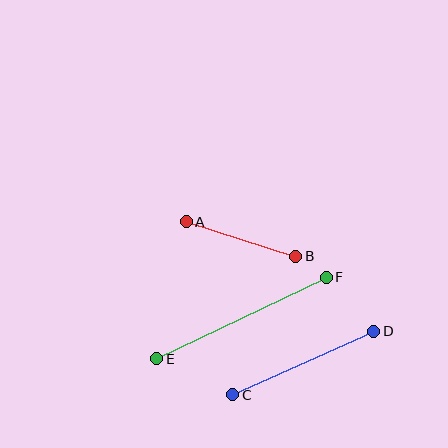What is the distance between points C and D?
The distance is approximately 155 pixels.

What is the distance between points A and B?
The distance is approximately 115 pixels.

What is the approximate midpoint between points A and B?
The midpoint is at approximately (241, 239) pixels.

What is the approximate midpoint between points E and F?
The midpoint is at approximately (241, 318) pixels.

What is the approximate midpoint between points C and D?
The midpoint is at approximately (303, 363) pixels.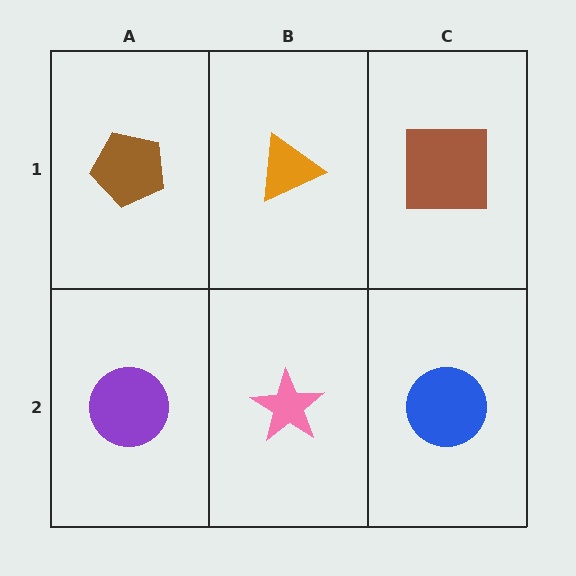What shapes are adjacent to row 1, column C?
A blue circle (row 2, column C), an orange triangle (row 1, column B).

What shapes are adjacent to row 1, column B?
A pink star (row 2, column B), a brown pentagon (row 1, column A), a brown square (row 1, column C).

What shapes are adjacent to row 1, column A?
A purple circle (row 2, column A), an orange triangle (row 1, column B).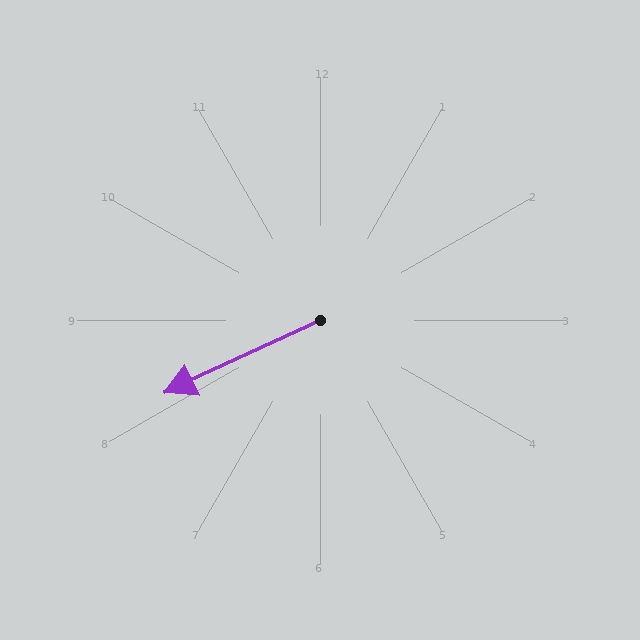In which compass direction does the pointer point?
Southwest.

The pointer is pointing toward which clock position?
Roughly 8 o'clock.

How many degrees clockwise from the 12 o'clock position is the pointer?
Approximately 245 degrees.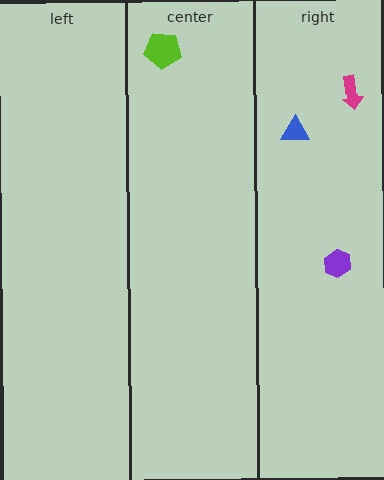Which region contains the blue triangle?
The right region.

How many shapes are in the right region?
3.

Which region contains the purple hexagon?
The right region.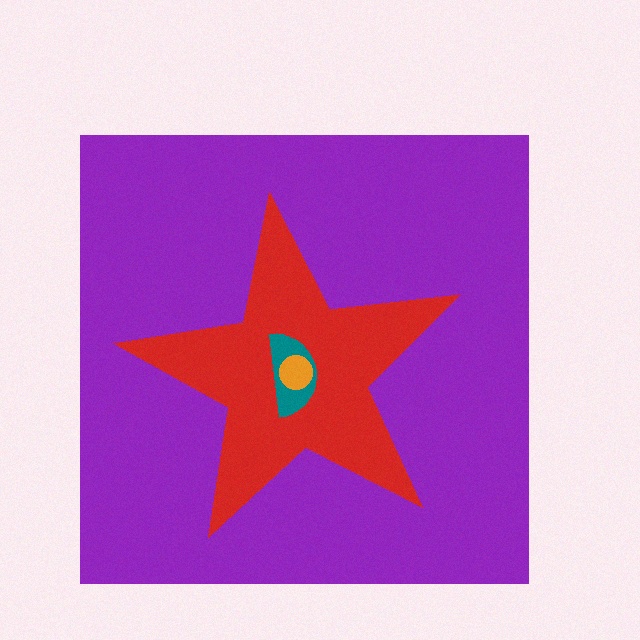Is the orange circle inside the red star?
Yes.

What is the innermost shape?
The orange circle.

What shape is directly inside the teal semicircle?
The orange circle.